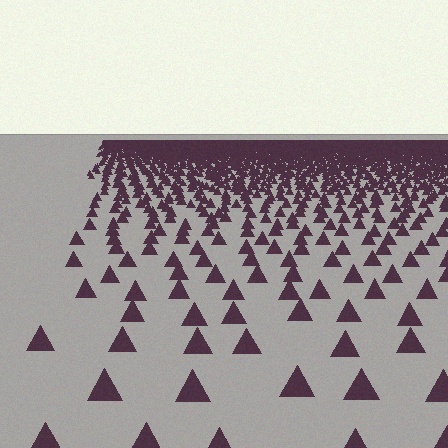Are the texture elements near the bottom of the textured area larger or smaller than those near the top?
Larger. Near the bottom, elements are closer to the viewer and appear at a bigger on-screen size.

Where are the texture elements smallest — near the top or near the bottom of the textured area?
Near the top.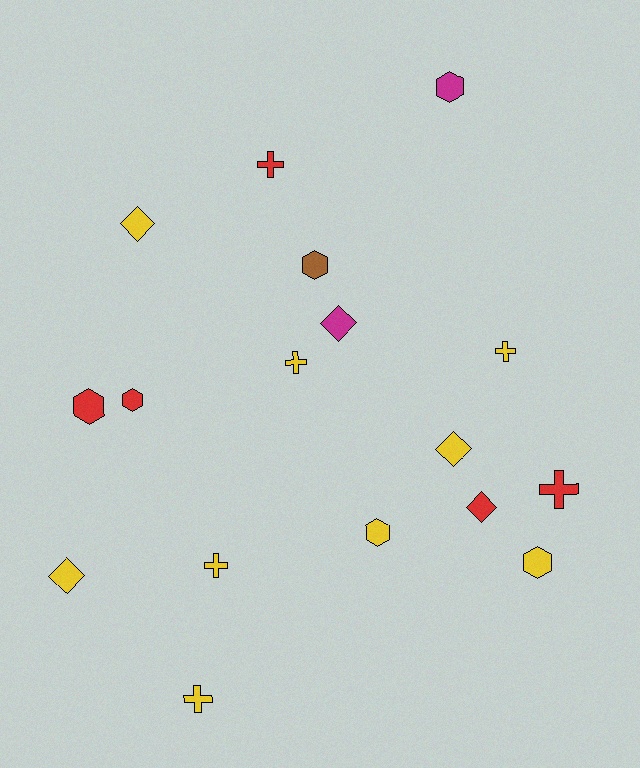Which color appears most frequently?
Yellow, with 9 objects.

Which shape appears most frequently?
Hexagon, with 6 objects.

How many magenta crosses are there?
There are no magenta crosses.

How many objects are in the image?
There are 17 objects.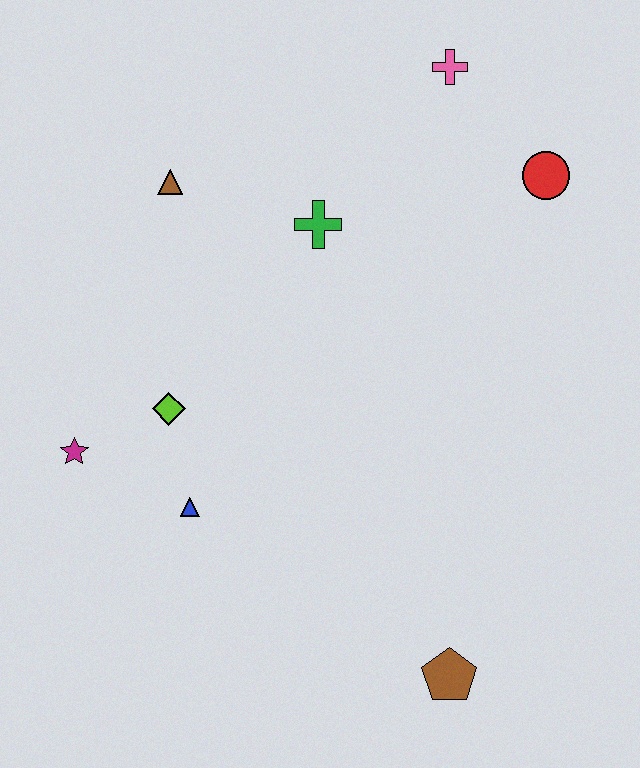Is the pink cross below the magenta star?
No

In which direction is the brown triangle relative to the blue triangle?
The brown triangle is above the blue triangle.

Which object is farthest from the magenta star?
The red circle is farthest from the magenta star.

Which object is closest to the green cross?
The brown triangle is closest to the green cross.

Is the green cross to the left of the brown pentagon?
Yes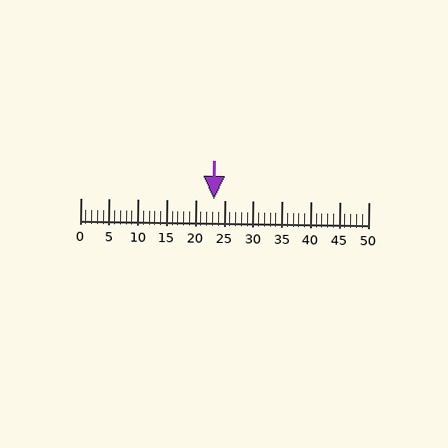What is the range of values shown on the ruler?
The ruler shows values from 0 to 50.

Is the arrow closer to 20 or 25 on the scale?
The arrow is closer to 25.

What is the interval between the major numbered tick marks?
The major tick marks are spaced 5 units apart.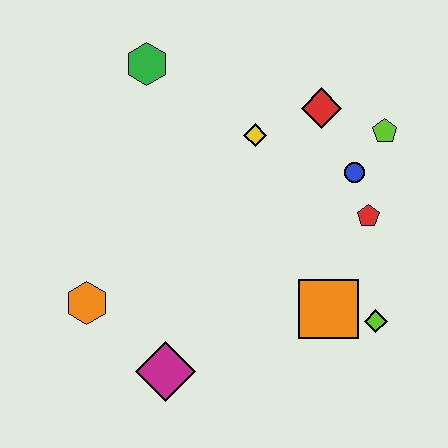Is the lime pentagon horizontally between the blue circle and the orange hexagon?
No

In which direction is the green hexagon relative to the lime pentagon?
The green hexagon is to the left of the lime pentagon.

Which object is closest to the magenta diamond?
The orange hexagon is closest to the magenta diamond.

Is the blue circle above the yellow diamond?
No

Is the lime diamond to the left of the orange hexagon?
No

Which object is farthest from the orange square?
The green hexagon is farthest from the orange square.